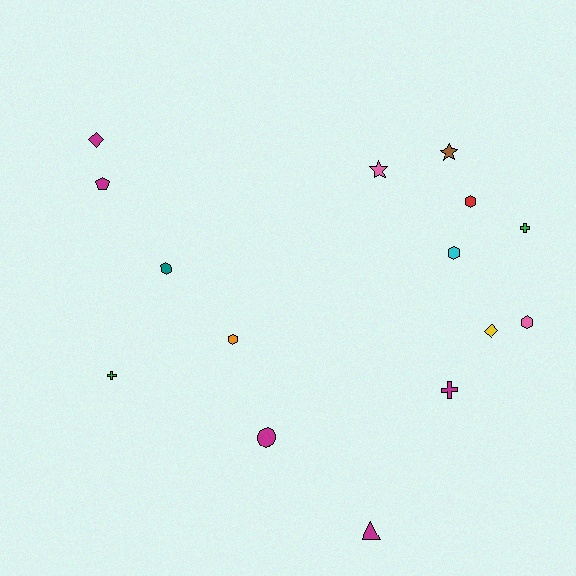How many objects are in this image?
There are 15 objects.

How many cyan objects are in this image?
There is 1 cyan object.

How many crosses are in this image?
There are 3 crosses.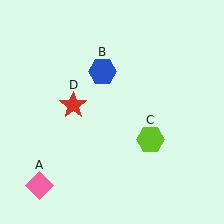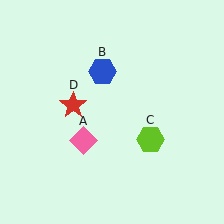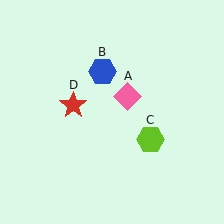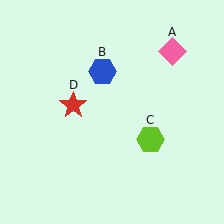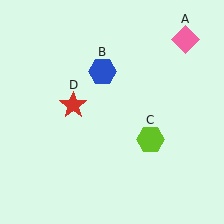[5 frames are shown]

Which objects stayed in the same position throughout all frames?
Blue hexagon (object B) and lime hexagon (object C) and red star (object D) remained stationary.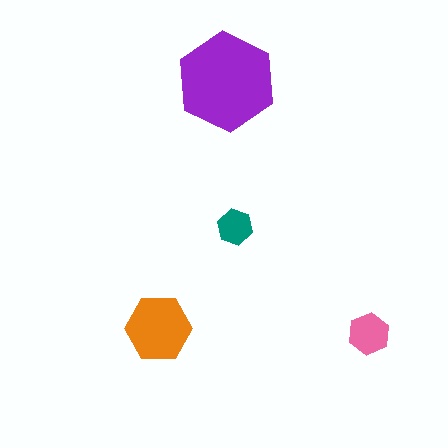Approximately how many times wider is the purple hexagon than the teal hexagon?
About 2.5 times wider.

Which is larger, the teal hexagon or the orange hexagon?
The orange one.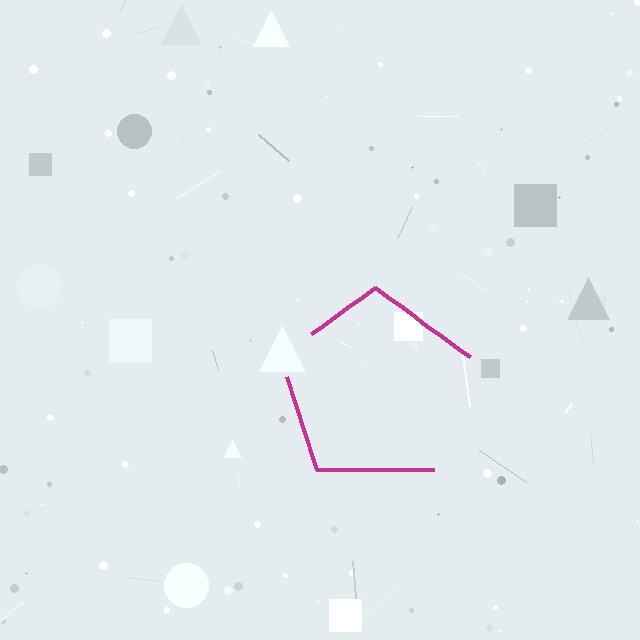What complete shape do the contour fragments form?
The contour fragments form a pentagon.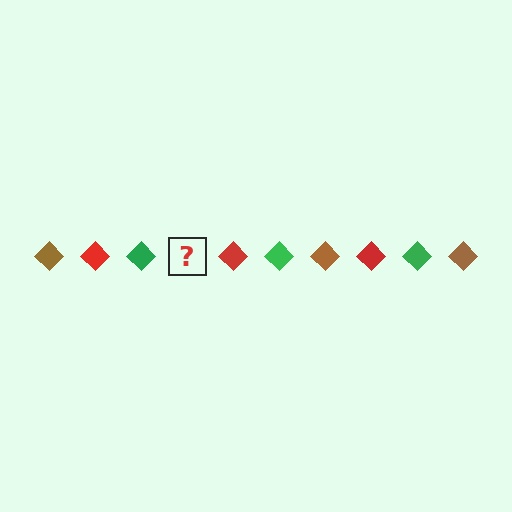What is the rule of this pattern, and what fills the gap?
The rule is that the pattern cycles through brown, red, green diamonds. The gap should be filled with a brown diamond.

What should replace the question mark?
The question mark should be replaced with a brown diamond.